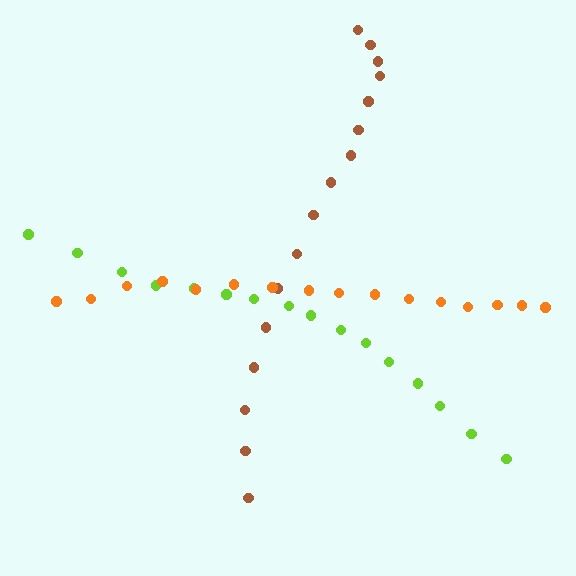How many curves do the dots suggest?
There are 3 distinct paths.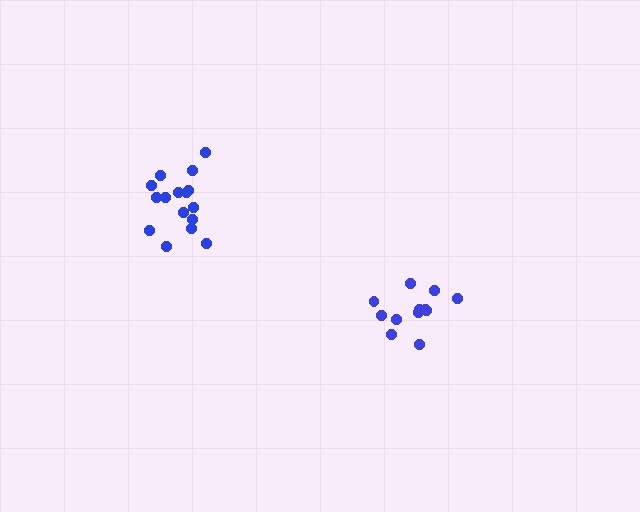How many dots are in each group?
Group 1: 16 dots, Group 2: 12 dots (28 total).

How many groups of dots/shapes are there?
There are 2 groups.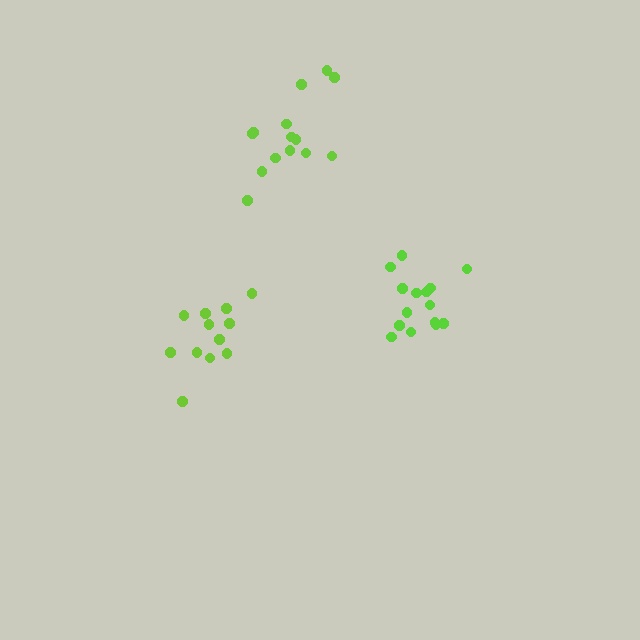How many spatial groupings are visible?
There are 3 spatial groupings.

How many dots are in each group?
Group 1: 12 dots, Group 2: 15 dots, Group 3: 14 dots (41 total).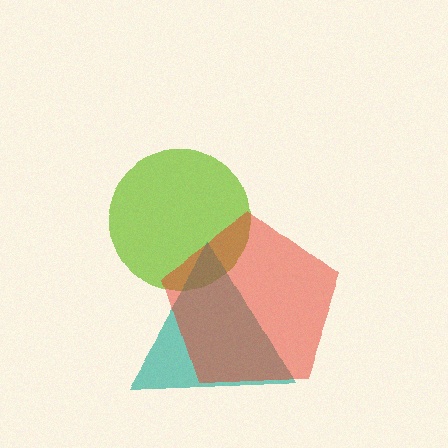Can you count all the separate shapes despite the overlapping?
Yes, there are 3 separate shapes.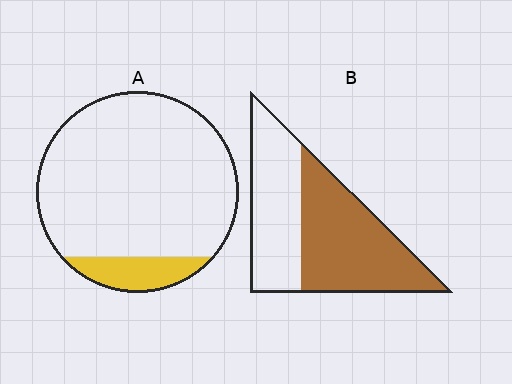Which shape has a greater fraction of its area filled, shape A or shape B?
Shape B.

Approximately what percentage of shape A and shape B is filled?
A is approximately 10% and B is approximately 55%.